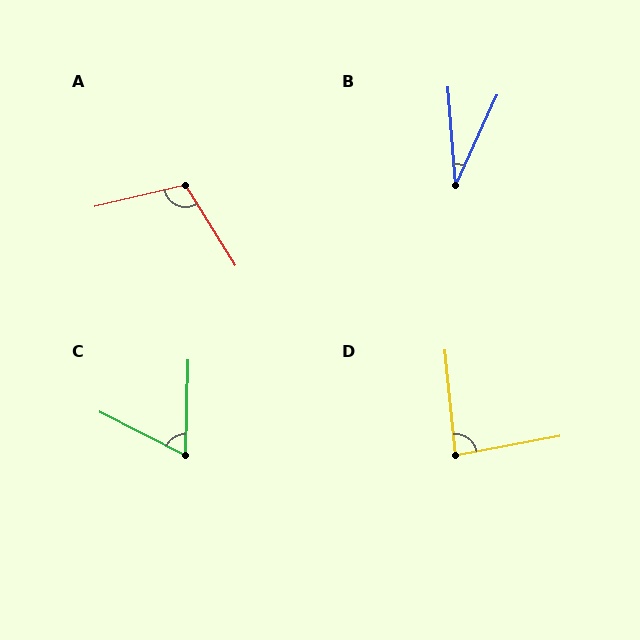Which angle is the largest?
A, at approximately 108 degrees.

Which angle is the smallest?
B, at approximately 29 degrees.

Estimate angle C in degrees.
Approximately 64 degrees.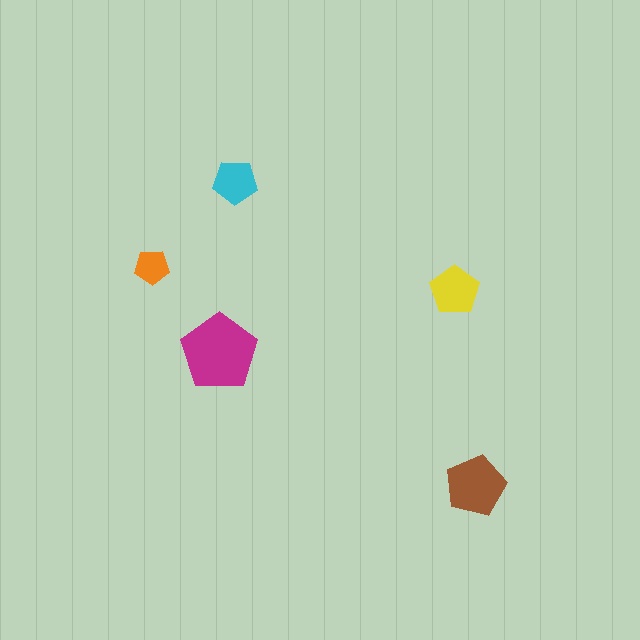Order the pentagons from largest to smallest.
the magenta one, the brown one, the yellow one, the cyan one, the orange one.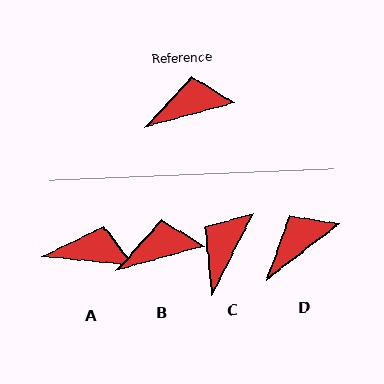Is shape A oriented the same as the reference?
No, it is off by about 21 degrees.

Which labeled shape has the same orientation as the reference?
B.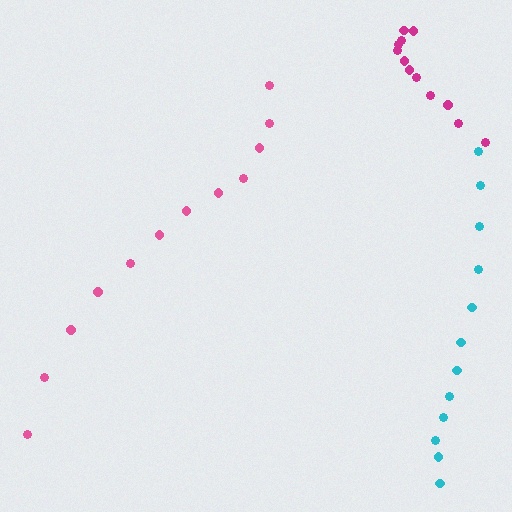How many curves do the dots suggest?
There are 3 distinct paths.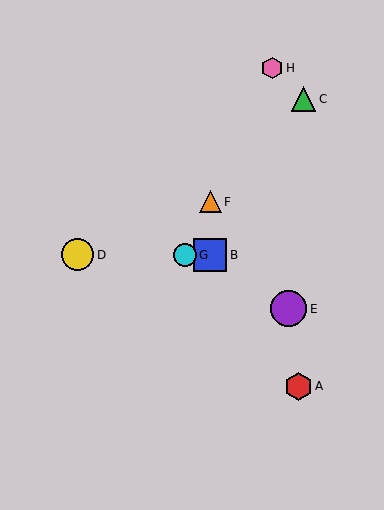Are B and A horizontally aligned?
No, B is at y≈255 and A is at y≈386.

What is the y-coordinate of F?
Object F is at y≈202.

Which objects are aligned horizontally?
Objects B, D, G are aligned horizontally.